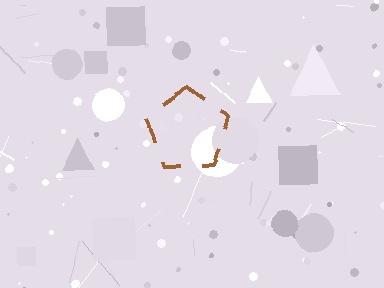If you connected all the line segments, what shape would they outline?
They would outline a pentagon.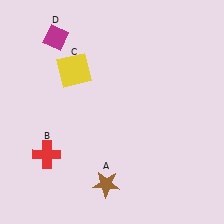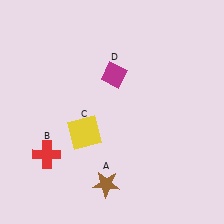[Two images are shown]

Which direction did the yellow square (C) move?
The yellow square (C) moved down.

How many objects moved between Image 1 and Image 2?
2 objects moved between the two images.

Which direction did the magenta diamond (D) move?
The magenta diamond (D) moved right.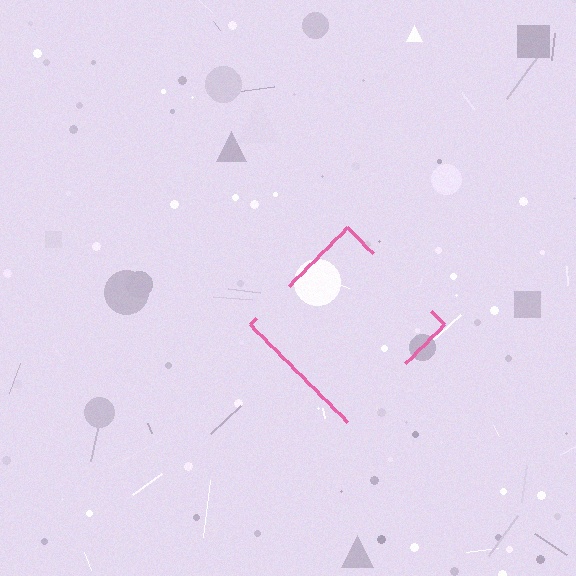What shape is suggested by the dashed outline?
The dashed outline suggests a diamond.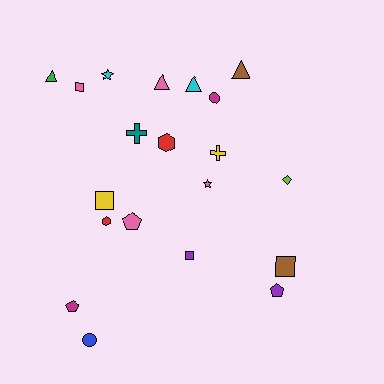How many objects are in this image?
There are 20 objects.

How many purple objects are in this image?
There are 2 purple objects.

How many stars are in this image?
There are 2 stars.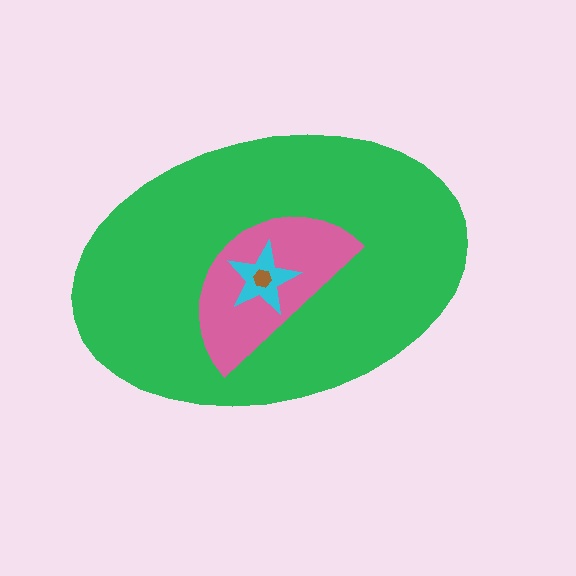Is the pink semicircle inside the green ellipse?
Yes.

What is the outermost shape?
The green ellipse.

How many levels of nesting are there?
4.